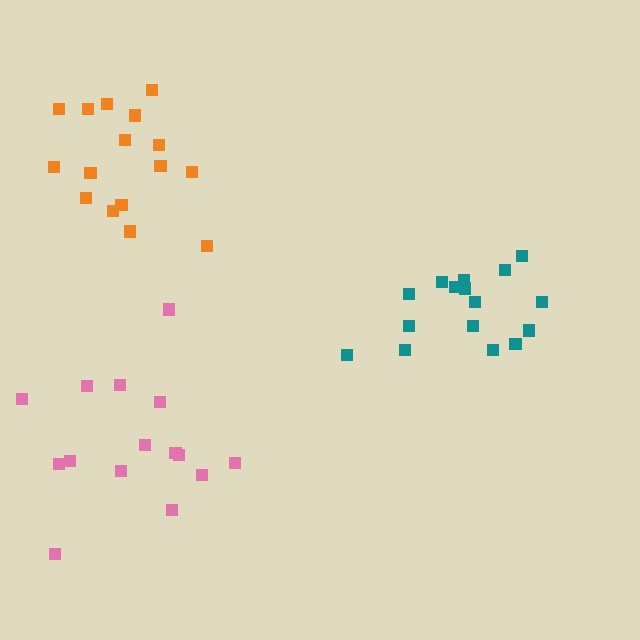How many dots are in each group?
Group 1: 16 dots, Group 2: 16 dots, Group 3: 15 dots (47 total).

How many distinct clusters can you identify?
There are 3 distinct clusters.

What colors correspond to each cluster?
The clusters are colored: teal, orange, pink.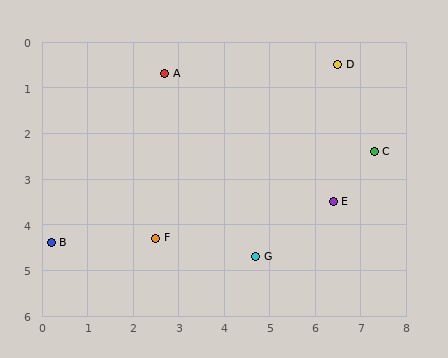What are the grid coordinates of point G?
Point G is at approximately (4.7, 4.7).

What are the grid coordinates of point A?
Point A is at approximately (2.7, 0.7).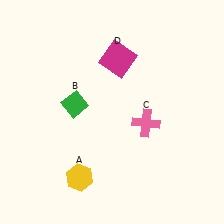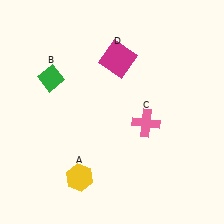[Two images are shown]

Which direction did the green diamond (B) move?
The green diamond (B) moved up.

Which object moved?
The green diamond (B) moved up.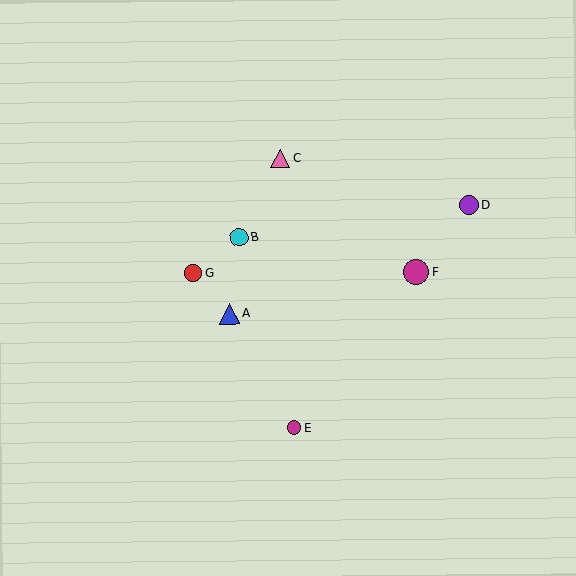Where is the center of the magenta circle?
The center of the magenta circle is at (416, 272).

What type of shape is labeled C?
Shape C is a pink triangle.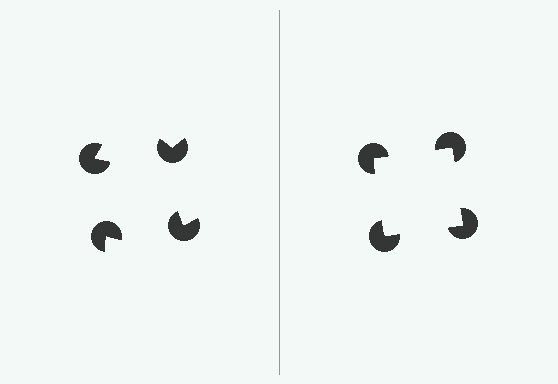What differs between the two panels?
The pac-man discs are positioned identically on both sides; only the wedge orientations differ. On the right they align to a square; on the left they are misaligned.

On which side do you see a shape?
An illusory square appears on the right side. On the left side the wedge cuts are rotated, so no coherent shape forms.